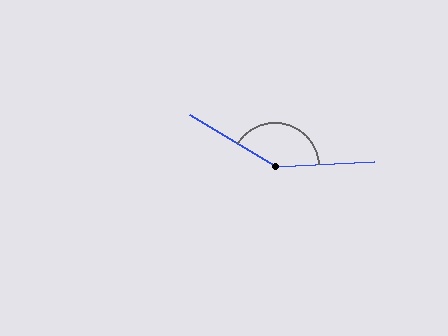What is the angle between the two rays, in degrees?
Approximately 146 degrees.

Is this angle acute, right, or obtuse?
It is obtuse.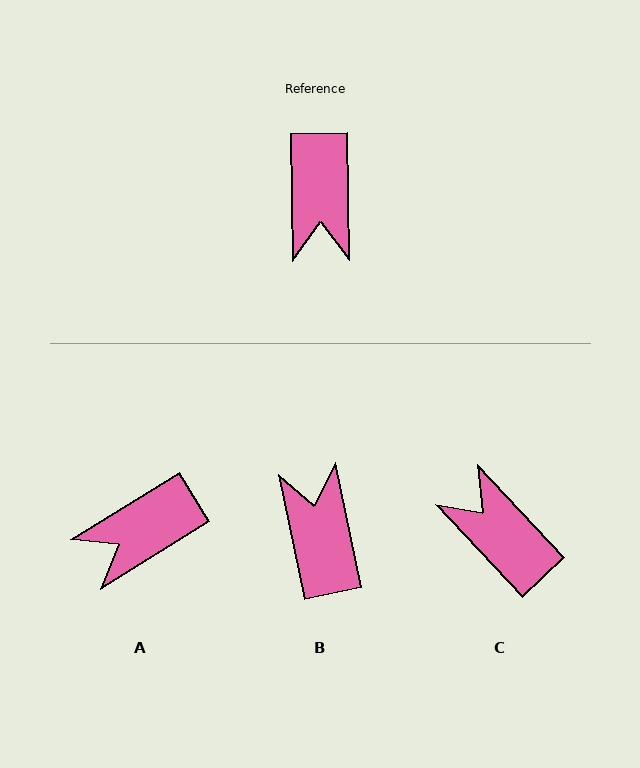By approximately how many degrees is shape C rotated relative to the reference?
Approximately 138 degrees clockwise.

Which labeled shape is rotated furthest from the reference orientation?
B, about 169 degrees away.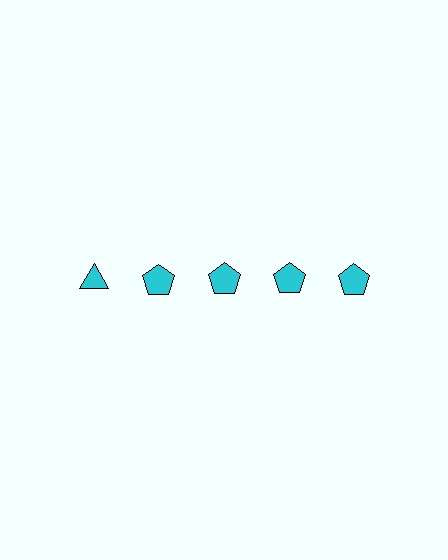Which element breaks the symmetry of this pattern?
The cyan triangle in the top row, leftmost column breaks the symmetry. All other shapes are cyan pentagons.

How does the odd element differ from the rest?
It has a different shape: triangle instead of pentagon.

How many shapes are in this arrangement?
There are 5 shapes arranged in a grid pattern.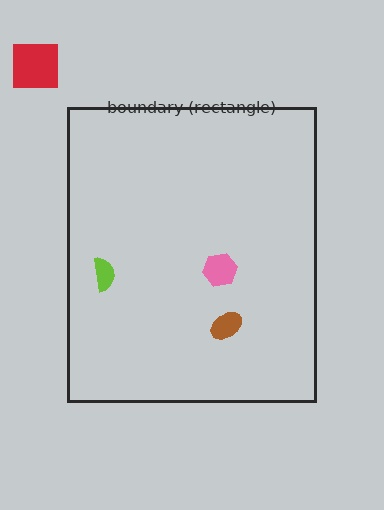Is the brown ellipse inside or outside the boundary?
Inside.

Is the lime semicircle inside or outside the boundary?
Inside.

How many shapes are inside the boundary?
3 inside, 1 outside.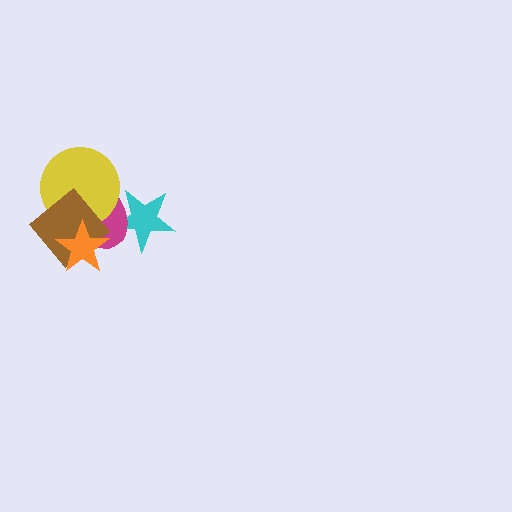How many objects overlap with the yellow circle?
3 objects overlap with the yellow circle.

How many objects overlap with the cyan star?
1 object overlaps with the cyan star.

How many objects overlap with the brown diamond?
3 objects overlap with the brown diamond.